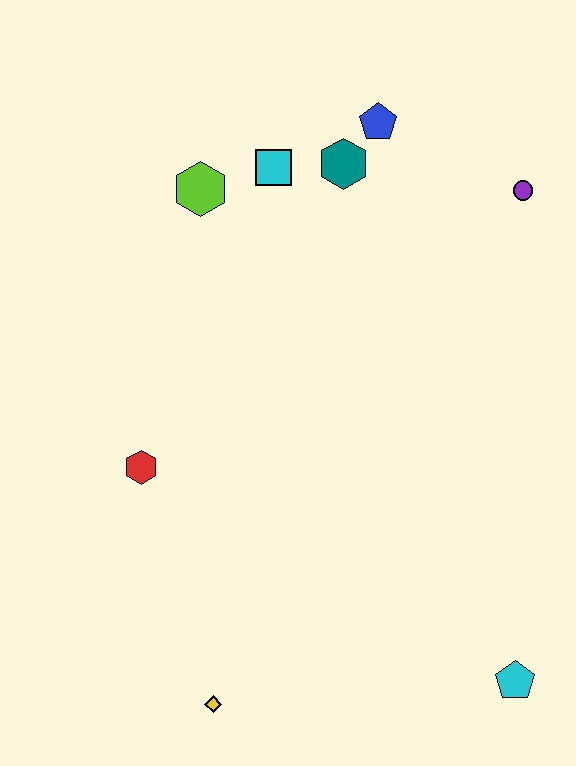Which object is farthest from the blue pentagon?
The yellow diamond is farthest from the blue pentagon.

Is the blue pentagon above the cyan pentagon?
Yes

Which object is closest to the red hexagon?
The yellow diamond is closest to the red hexagon.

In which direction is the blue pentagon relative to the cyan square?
The blue pentagon is to the right of the cyan square.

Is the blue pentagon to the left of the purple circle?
Yes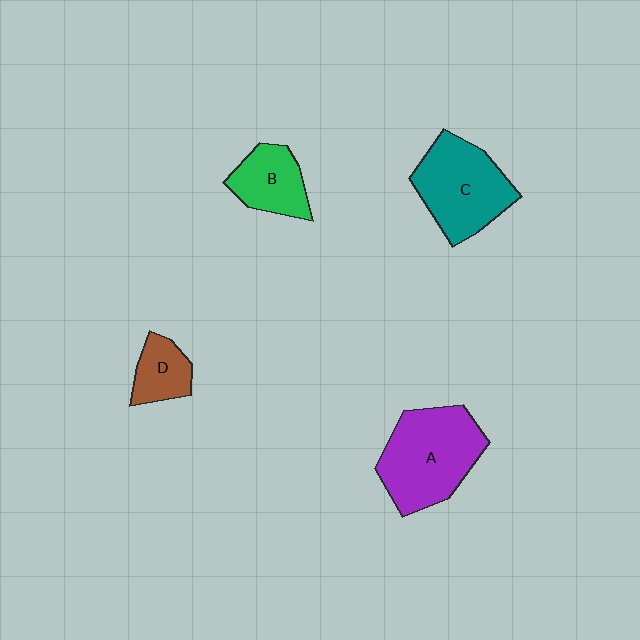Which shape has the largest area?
Shape A (purple).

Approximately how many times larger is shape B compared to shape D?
Approximately 1.4 times.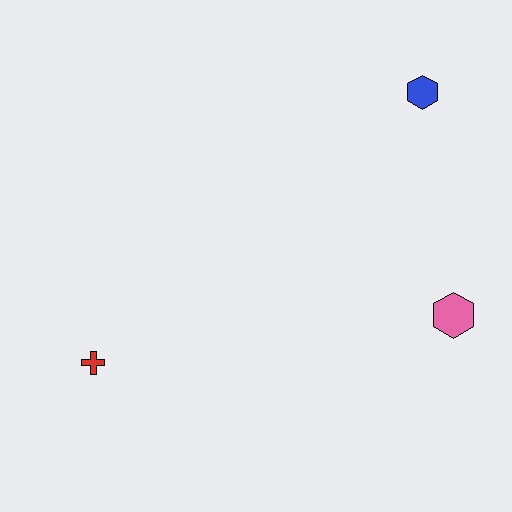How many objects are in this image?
There are 3 objects.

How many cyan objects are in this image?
There are no cyan objects.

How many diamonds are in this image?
There are no diamonds.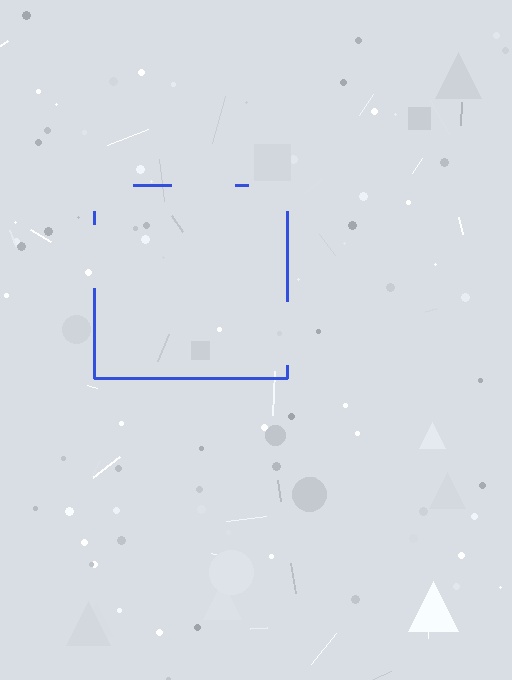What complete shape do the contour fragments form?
The contour fragments form a square.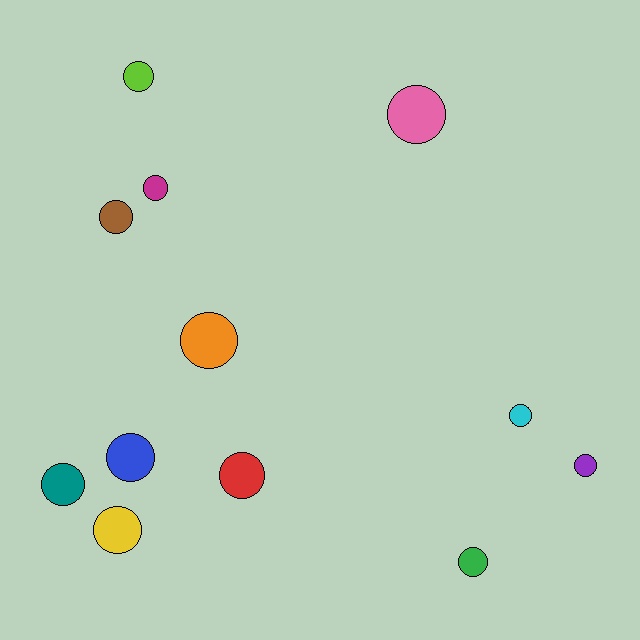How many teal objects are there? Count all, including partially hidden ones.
There is 1 teal object.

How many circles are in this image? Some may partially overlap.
There are 12 circles.